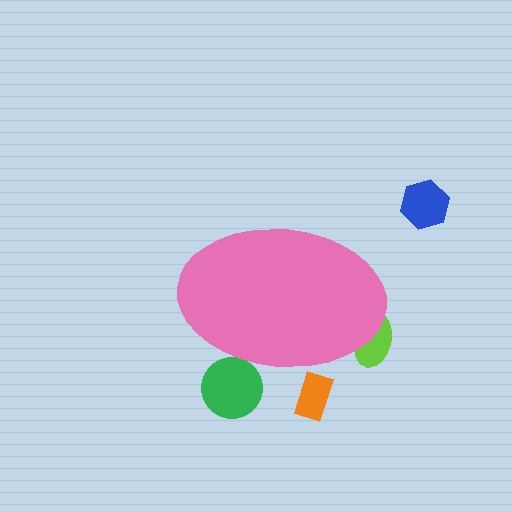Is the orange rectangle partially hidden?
Yes, the orange rectangle is partially hidden behind the pink ellipse.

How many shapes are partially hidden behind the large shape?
3 shapes are partially hidden.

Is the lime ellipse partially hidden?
Yes, the lime ellipse is partially hidden behind the pink ellipse.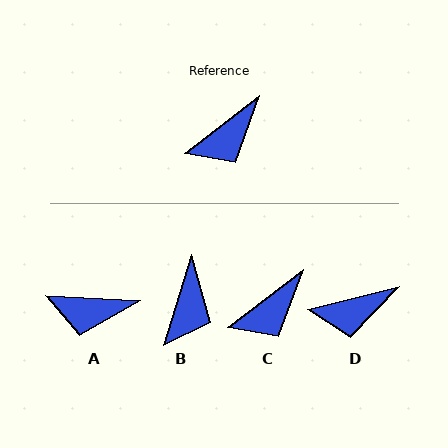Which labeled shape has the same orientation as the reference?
C.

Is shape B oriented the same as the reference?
No, it is off by about 35 degrees.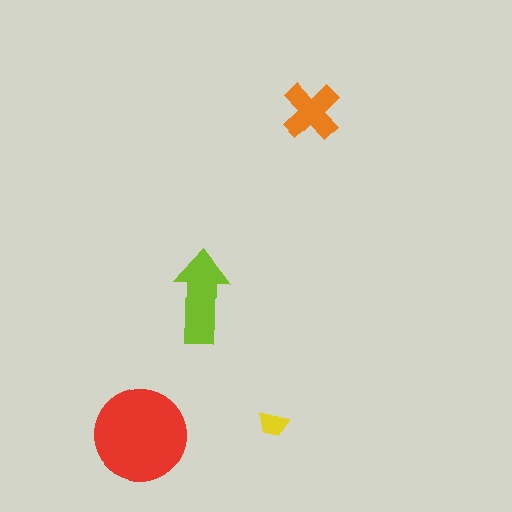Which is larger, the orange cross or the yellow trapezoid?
The orange cross.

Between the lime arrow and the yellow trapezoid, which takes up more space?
The lime arrow.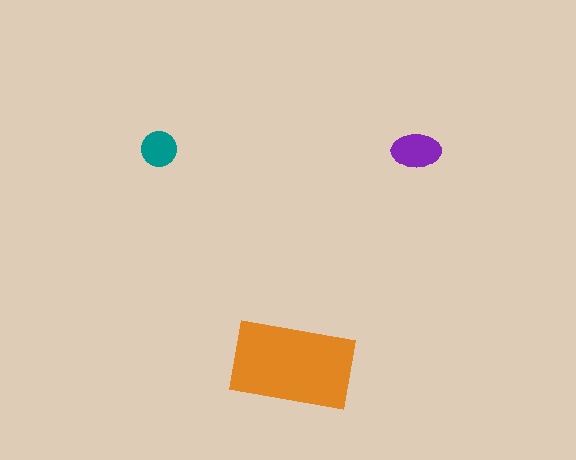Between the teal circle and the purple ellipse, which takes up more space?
The purple ellipse.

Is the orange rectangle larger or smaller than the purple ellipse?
Larger.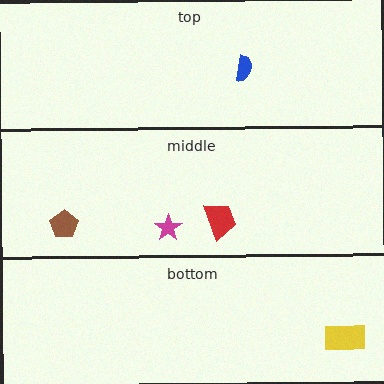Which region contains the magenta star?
The middle region.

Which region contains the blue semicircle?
The top region.